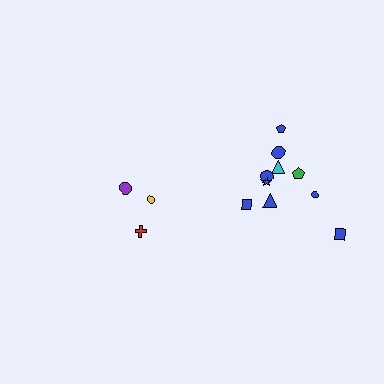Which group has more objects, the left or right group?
The right group.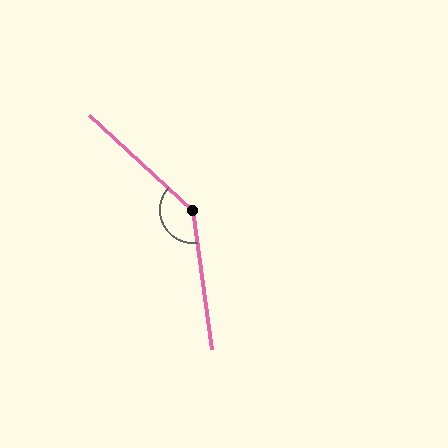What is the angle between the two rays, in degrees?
Approximately 140 degrees.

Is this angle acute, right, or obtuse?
It is obtuse.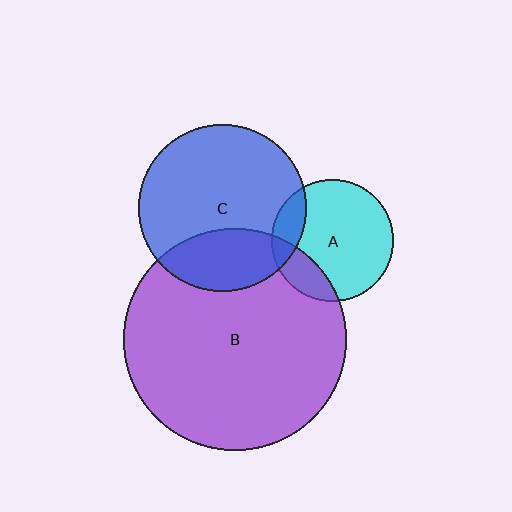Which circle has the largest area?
Circle B (purple).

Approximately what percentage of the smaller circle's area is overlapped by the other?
Approximately 20%.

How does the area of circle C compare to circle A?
Approximately 1.9 times.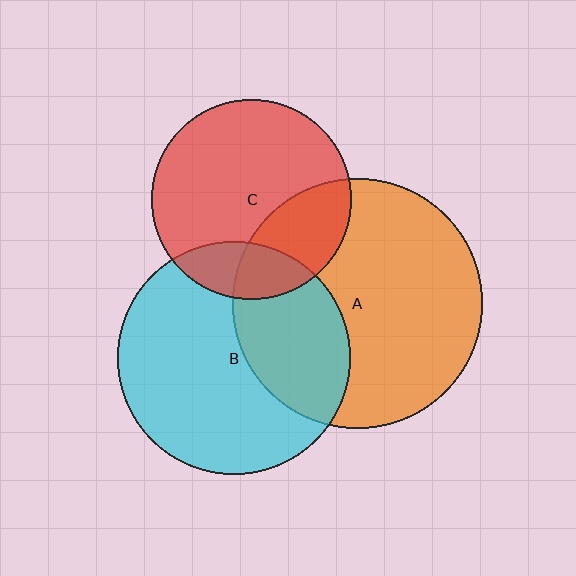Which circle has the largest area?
Circle A (orange).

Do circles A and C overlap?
Yes.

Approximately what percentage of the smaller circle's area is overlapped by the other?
Approximately 30%.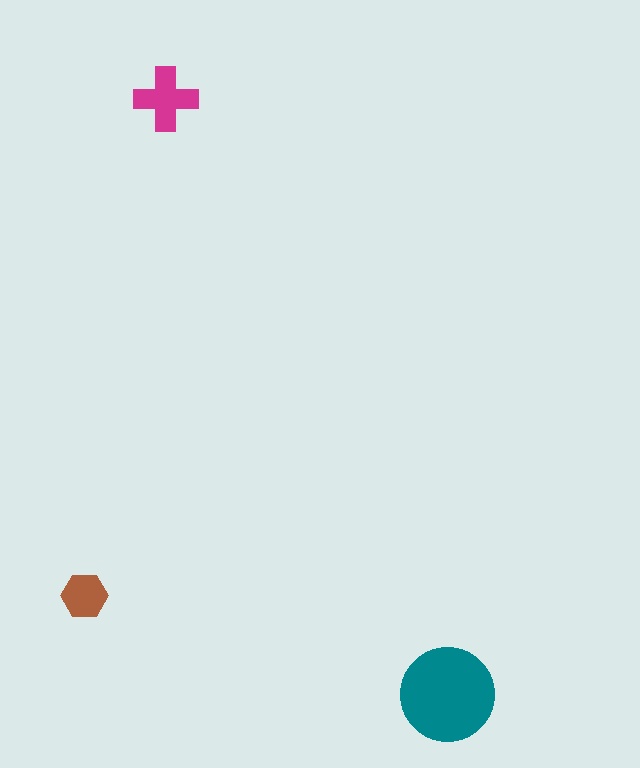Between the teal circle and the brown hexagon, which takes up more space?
The teal circle.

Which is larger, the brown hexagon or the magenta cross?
The magenta cross.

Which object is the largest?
The teal circle.